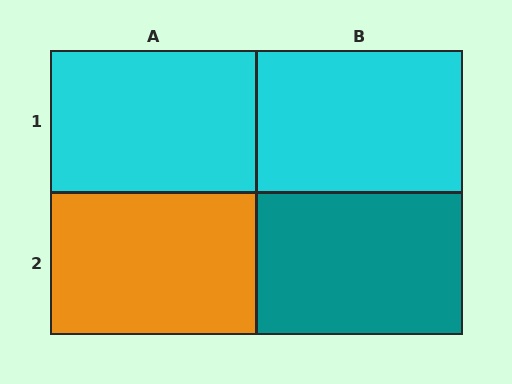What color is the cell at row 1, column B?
Cyan.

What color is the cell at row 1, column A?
Cyan.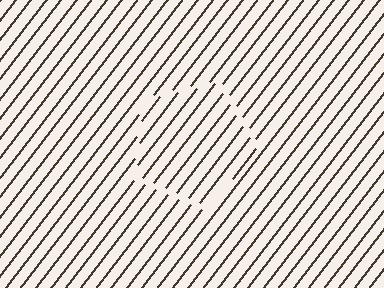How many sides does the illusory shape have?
5 sides — the line-ends trace a pentagon.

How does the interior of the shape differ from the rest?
The interior of the shape contains the same grating, shifted by half a period — the contour is defined by the phase discontinuity where line-ends from the inner and outer gratings abut.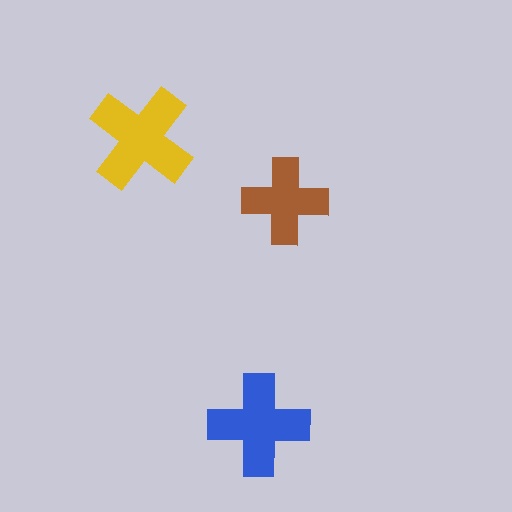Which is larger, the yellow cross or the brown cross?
The yellow one.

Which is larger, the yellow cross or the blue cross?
The yellow one.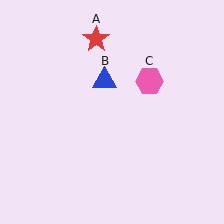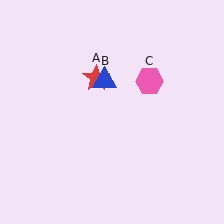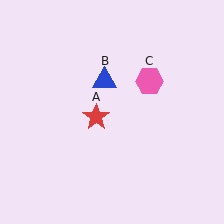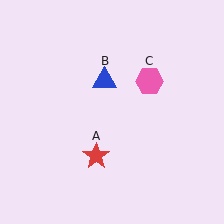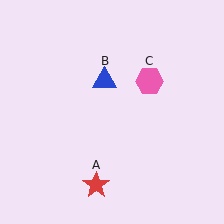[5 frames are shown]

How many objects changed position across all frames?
1 object changed position: red star (object A).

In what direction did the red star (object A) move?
The red star (object A) moved down.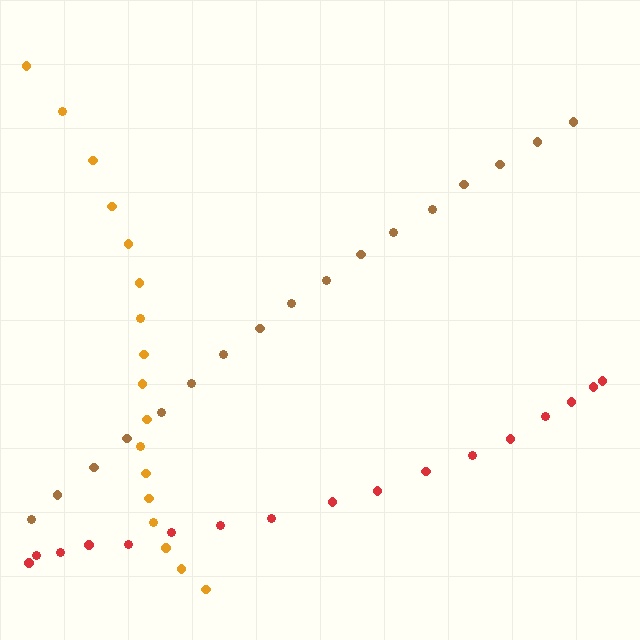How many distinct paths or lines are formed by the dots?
There are 3 distinct paths.